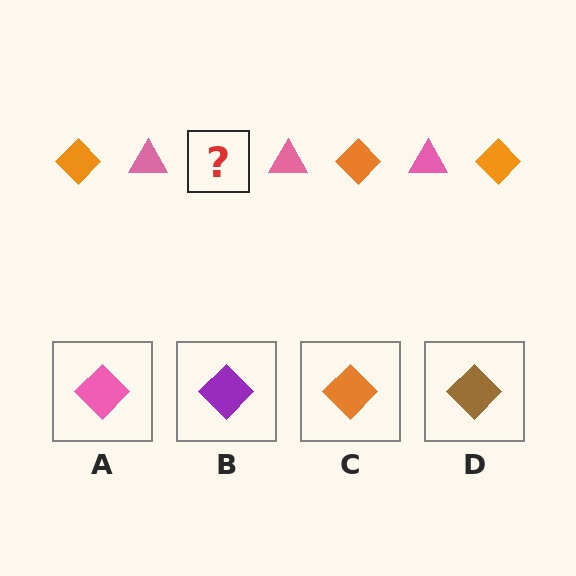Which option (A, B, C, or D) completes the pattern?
C.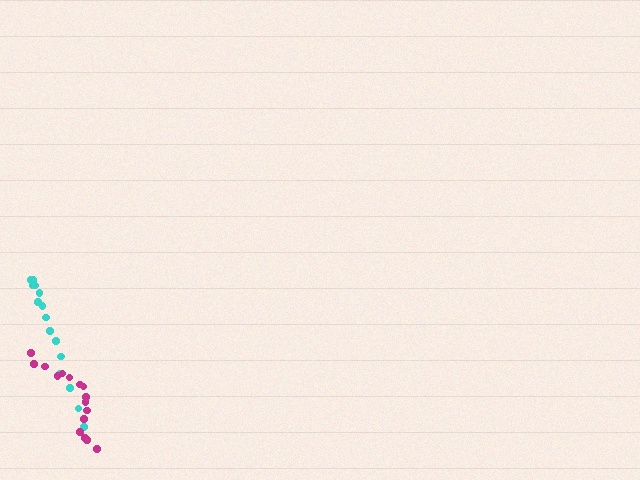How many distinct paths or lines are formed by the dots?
There are 2 distinct paths.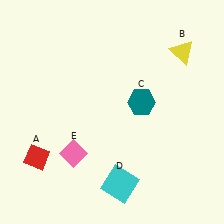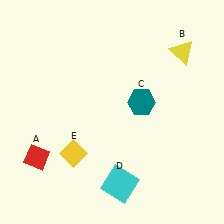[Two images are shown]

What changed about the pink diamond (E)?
In Image 1, E is pink. In Image 2, it changed to yellow.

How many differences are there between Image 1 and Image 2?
There is 1 difference between the two images.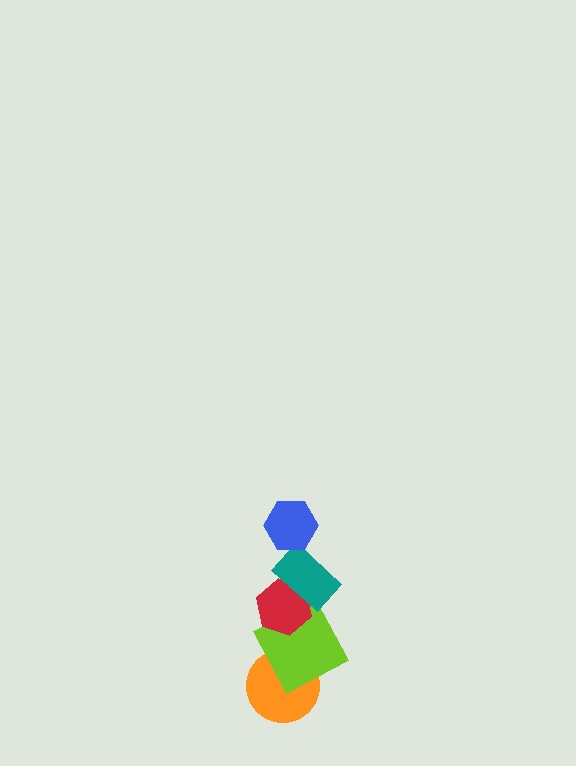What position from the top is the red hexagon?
The red hexagon is 3rd from the top.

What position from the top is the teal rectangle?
The teal rectangle is 2nd from the top.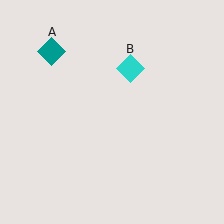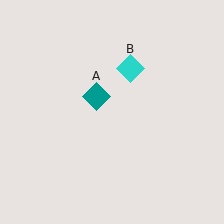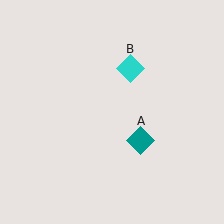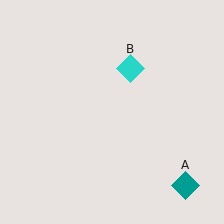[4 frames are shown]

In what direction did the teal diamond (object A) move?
The teal diamond (object A) moved down and to the right.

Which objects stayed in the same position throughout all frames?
Cyan diamond (object B) remained stationary.